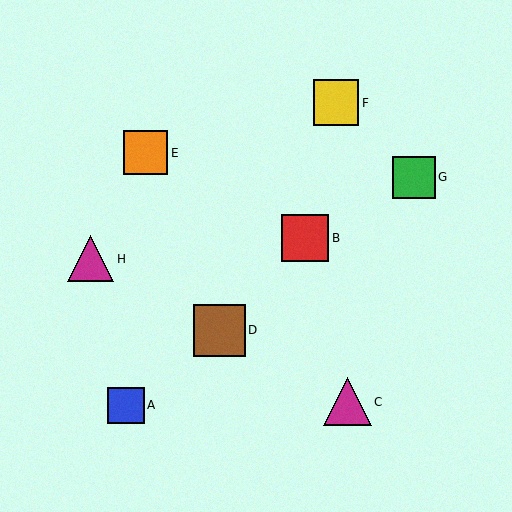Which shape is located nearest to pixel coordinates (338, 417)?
The magenta triangle (labeled C) at (348, 402) is nearest to that location.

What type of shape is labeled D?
Shape D is a brown square.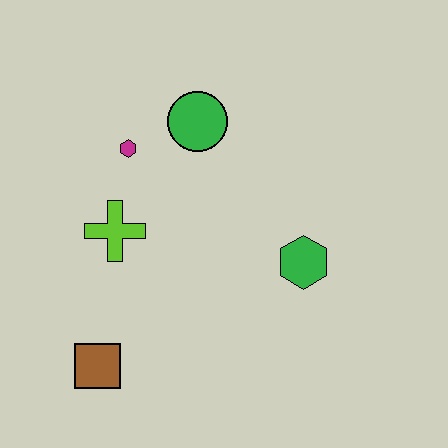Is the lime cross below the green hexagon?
No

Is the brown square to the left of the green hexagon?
Yes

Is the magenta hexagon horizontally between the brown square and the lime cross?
No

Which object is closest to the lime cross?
The magenta hexagon is closest to the lime cross.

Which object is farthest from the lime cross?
The green hexagon is farthest from the lime cross.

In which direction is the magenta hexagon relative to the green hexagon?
The magenta hexagon is to the left of the green hexagon.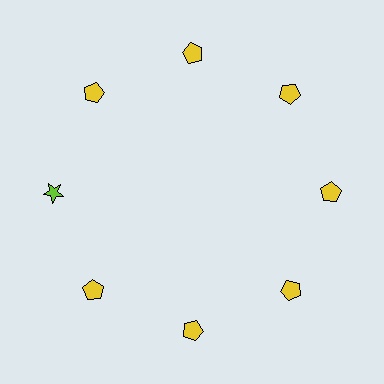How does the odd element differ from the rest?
It differs in both color (lime instead of yellow) and shape (star instead of pentagon).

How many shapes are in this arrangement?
There are 8 shapes arranged in a ring pattern.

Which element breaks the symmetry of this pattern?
The lime star at roughly the 9 o'clock position breaks the symmetry. All other shapes are yellow pentagons.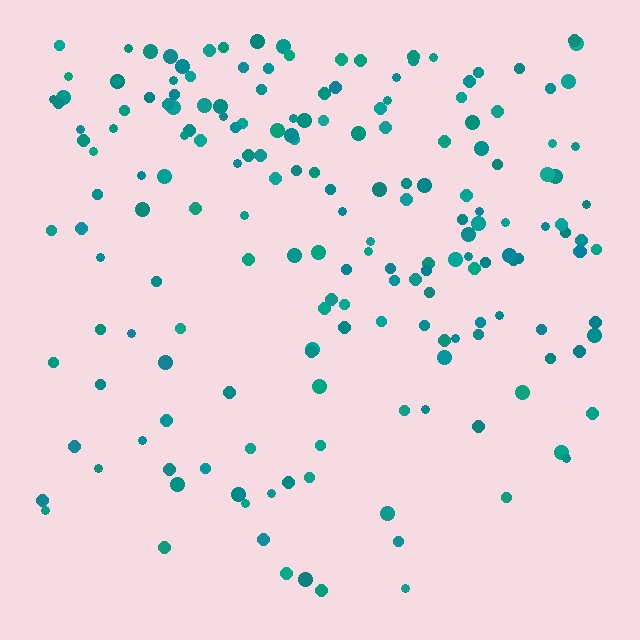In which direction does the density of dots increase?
From bottom to top, with the top side densest.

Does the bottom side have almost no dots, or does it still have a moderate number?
Still a moderate number, just noticeably fewer than the top.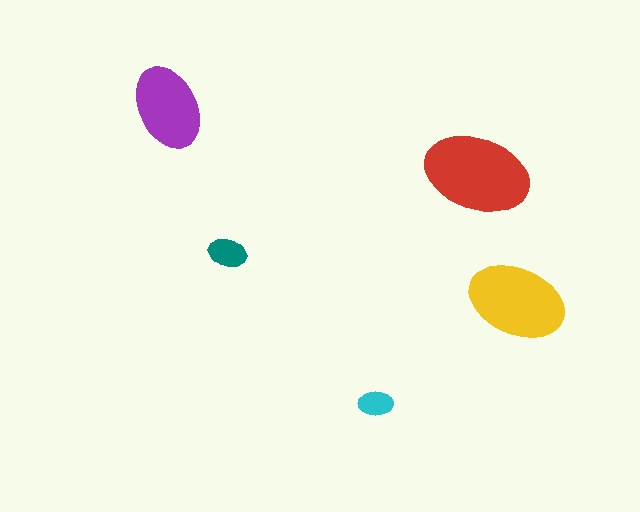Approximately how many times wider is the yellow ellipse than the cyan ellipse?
About 3 times wider.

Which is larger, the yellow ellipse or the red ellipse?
The red one.